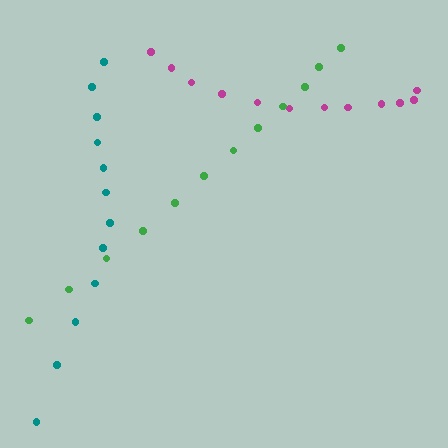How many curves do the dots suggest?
There are 3 distinct paths.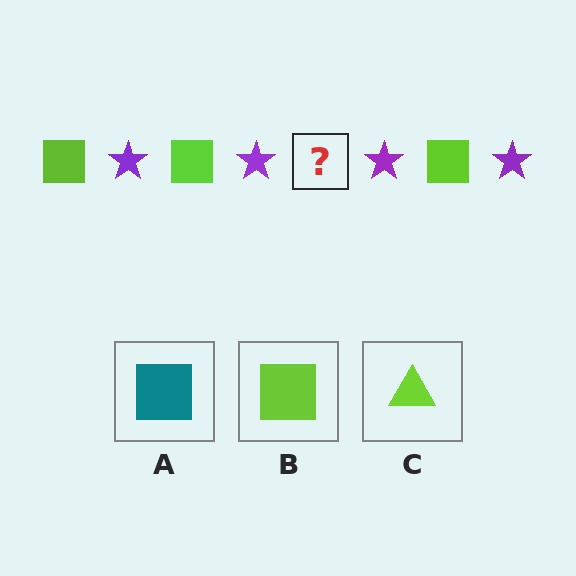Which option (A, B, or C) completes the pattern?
B.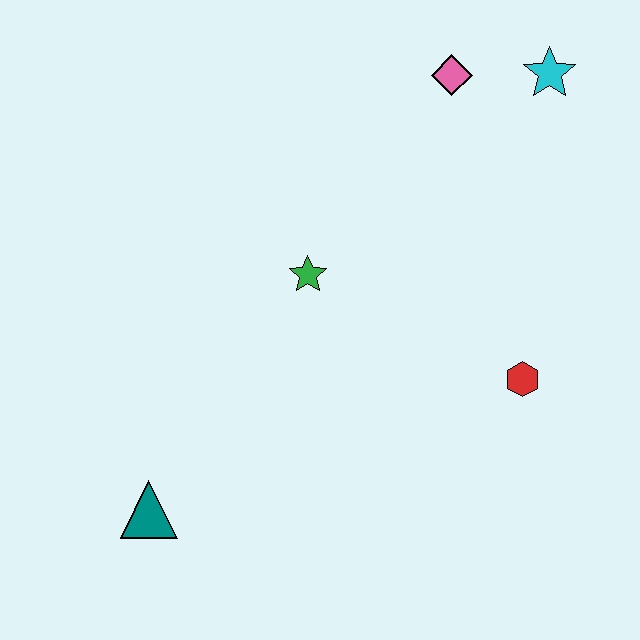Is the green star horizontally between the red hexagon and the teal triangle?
Yes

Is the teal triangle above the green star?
No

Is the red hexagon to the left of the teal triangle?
No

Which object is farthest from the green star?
The cyan star is farthest from the green star.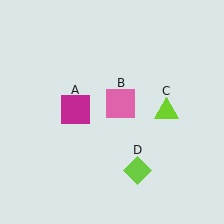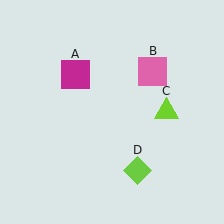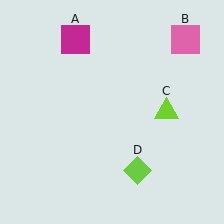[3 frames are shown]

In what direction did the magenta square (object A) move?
The magenta square (object A) moved up.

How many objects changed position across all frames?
2 objects changed position: magenta square (object A), pink square (object B).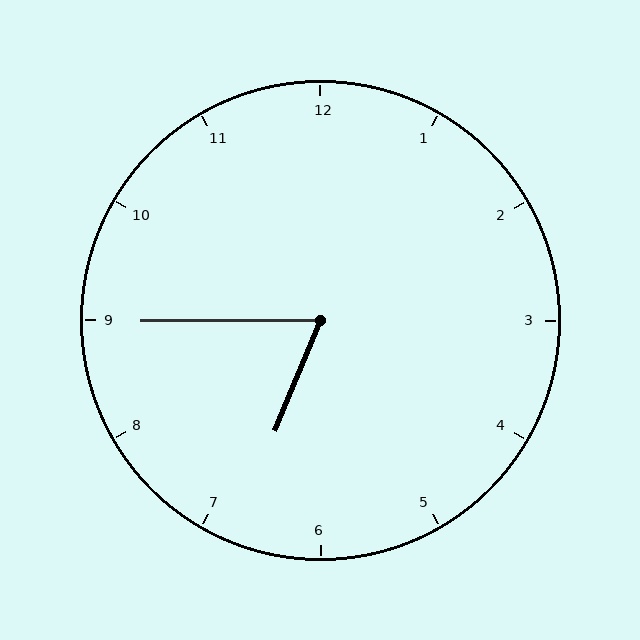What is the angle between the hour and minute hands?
Approximately 68 degrees.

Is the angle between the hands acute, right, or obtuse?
It is acute.